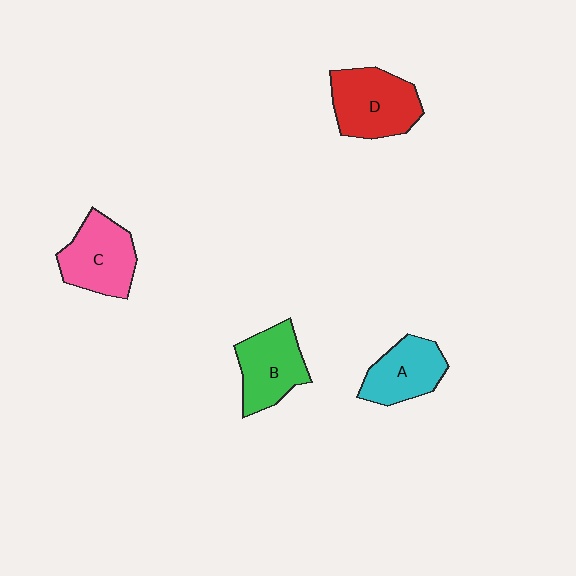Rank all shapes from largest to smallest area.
From largest to smallest: D (red), C (pink), B (green), A (cyan).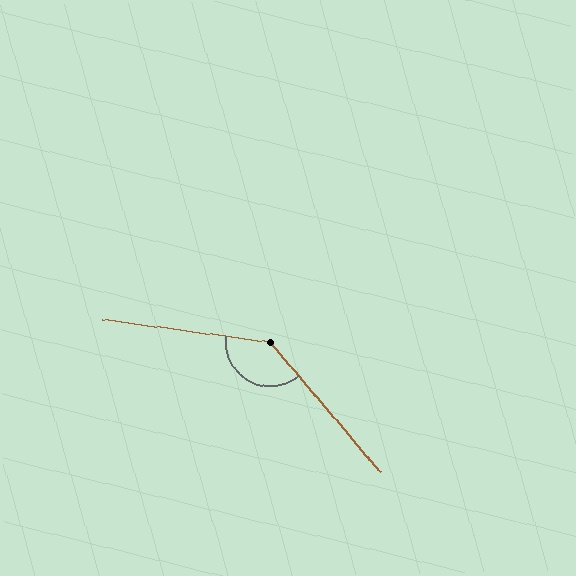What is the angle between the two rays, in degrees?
Approximately 138 degrees.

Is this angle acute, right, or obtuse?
It is obtuse.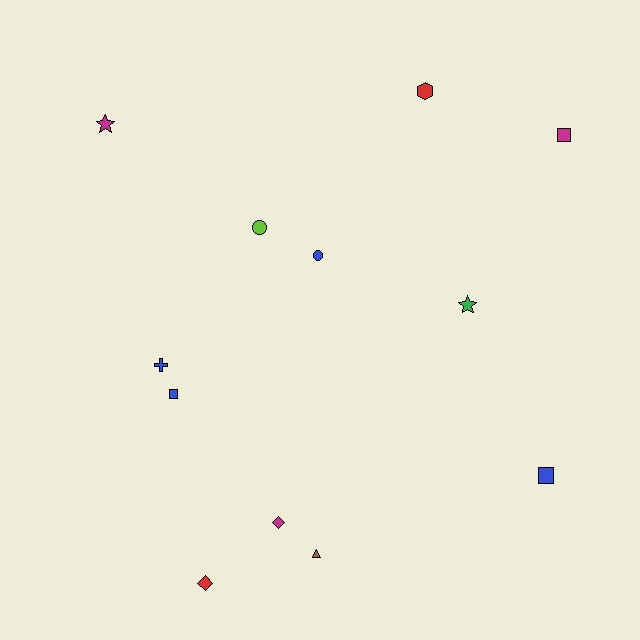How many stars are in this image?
There are 2 stars.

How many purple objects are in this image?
There are no purple objects.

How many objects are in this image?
There are 12 objects.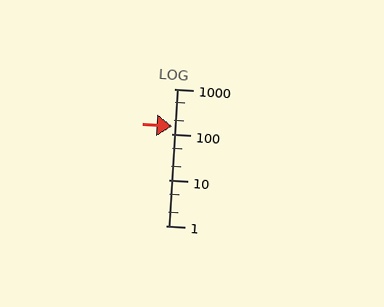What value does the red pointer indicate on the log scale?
The pointer indicates approximately 150.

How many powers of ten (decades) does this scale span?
The scale spans 3 decades, from 1 to 1000.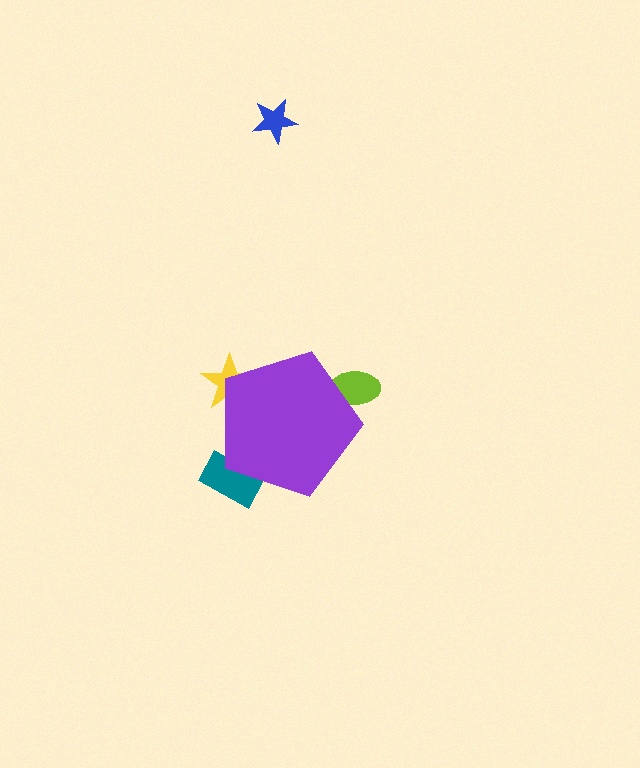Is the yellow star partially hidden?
Yes, the yellow star is partially hidden behind the purple pentagon.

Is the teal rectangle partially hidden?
Yes, the teal rectangle is partially hidden behind the purple pentagon.